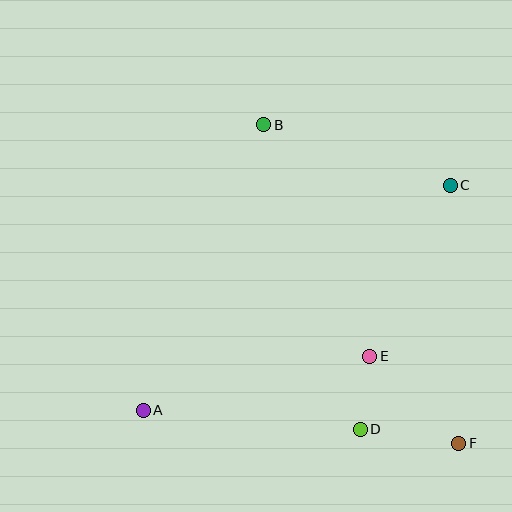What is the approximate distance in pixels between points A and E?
The distance between A and E is approximately 233 pixels.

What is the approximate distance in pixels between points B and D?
The distance between B and D is approximately 320 pixels.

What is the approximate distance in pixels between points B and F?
The distance between B and F is approximately 374 pixels.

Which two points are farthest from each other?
Points A and C are farthest from each other.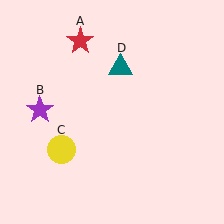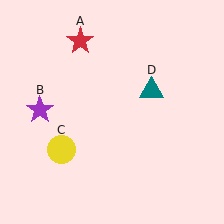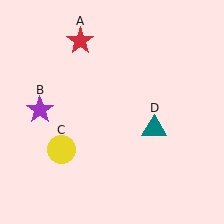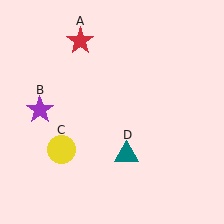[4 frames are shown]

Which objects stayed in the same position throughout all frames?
Red star (object A) and purple star (object B) and yellow circle (object C) remained stationary.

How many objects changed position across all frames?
1 object changed position: teal triangle (object D).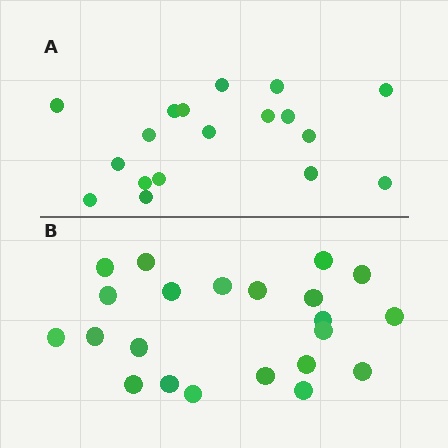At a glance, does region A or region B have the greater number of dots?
Region B (the bottom region) has more dots.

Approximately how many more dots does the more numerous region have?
Region B has about 4 more dots than region A.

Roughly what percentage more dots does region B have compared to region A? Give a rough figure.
About 20% more.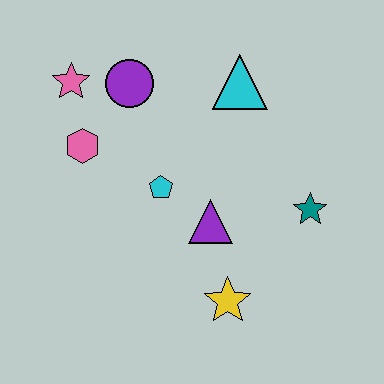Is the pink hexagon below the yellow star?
No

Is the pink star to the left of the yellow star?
Yes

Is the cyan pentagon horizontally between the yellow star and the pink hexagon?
Yes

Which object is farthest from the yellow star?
The pink star is farthest from the yellow star.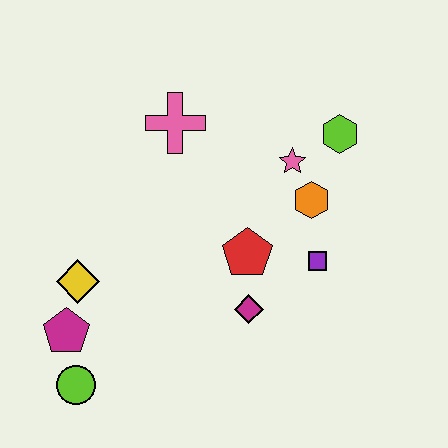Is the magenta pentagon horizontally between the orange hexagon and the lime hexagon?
No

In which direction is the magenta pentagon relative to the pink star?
The magenta pentagon is to the left of the pink star.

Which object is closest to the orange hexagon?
The pink star is closest to the orange hexagon.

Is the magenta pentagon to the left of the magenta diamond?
Yes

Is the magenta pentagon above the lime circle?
Yes